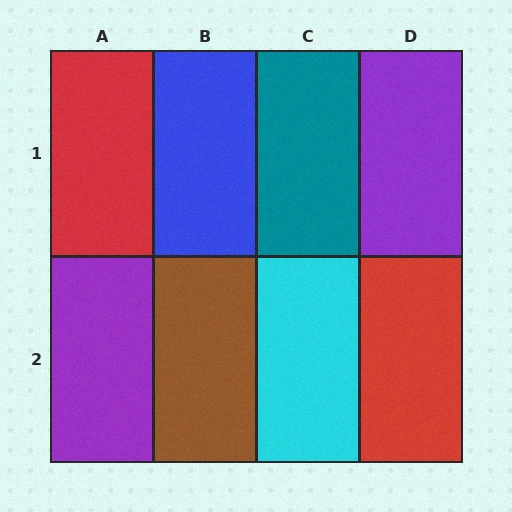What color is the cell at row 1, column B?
Blue.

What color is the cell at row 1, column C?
Teal.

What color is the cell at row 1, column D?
Purple.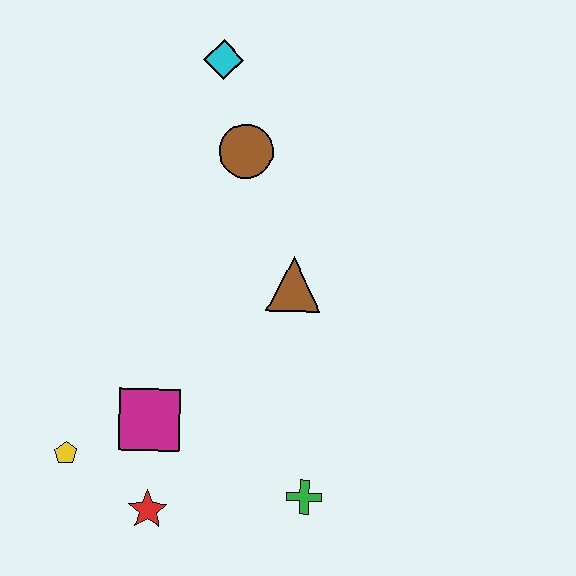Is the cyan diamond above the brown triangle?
Yes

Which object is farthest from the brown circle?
The red star is farthest from the brown circle.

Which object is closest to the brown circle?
The cyan diamond is closest to the brown circle.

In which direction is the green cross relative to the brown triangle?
The green cross is below the brown triangle.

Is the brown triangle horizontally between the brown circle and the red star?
No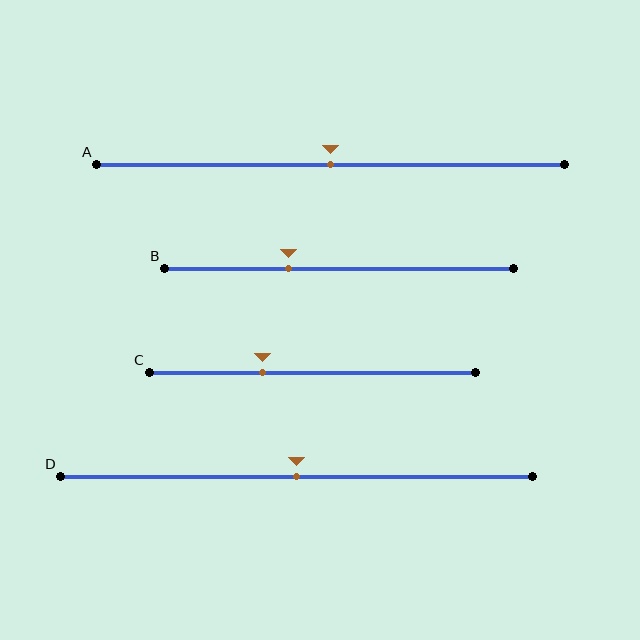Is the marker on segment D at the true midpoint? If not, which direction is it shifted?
Yes, the marker on segment D is at the true midpoint.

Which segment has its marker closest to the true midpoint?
Segment A has its marker closest to the true midpoint.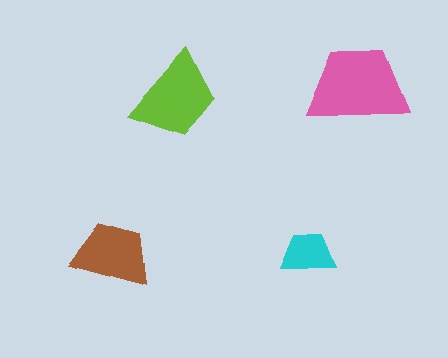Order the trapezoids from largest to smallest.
the pink one, the lime one, the brown one, the cyan one.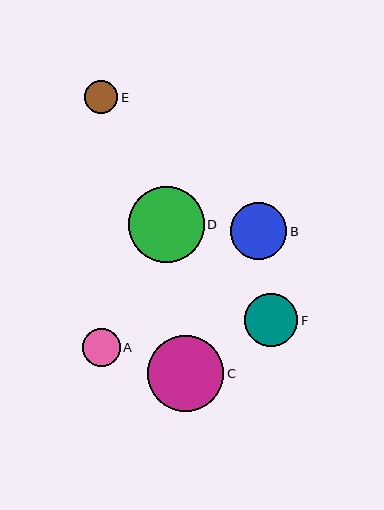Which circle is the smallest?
Circle E is the smallest with a size of approximately 33 pixels.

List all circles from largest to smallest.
From largest to smallest: C, D, B, F, A, E.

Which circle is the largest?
Circle C is the largest with a size of approximately 76 pixels.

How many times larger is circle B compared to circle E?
Circle B is approximately 1.7 times the size of circle E.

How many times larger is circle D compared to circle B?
Circle D is approximately 1.3 times the size of circle B.